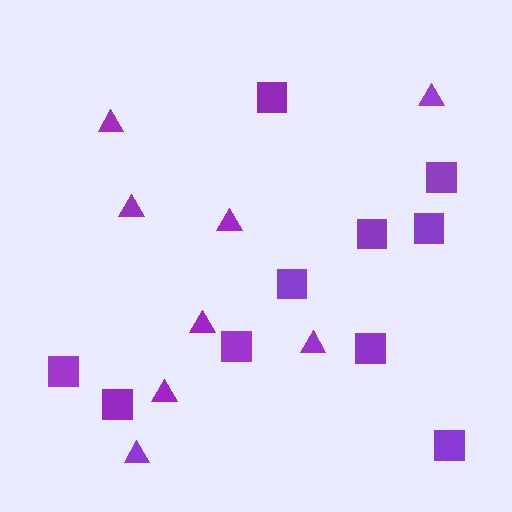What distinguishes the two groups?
There are 2 groups: one group of squares (10) and one group of triangles (8).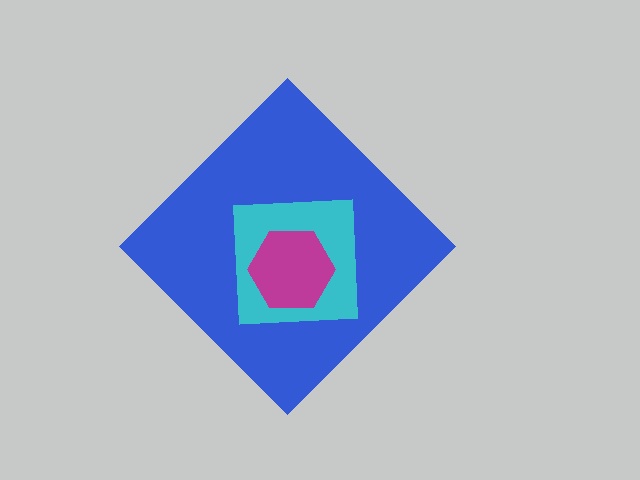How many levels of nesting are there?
3.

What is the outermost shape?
The blue diamond.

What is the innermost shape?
The magenta hexagon.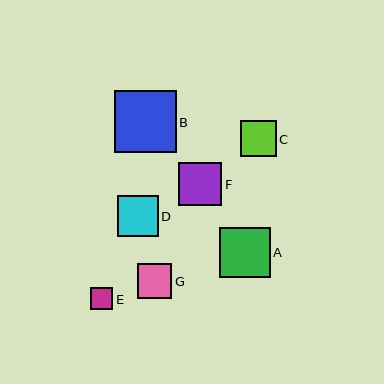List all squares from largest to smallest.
From largest to smallest: B, A, F, D, C, G, E.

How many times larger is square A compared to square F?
Square A is approximately 1.2 times the size of square F.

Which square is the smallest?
Square E is the smallest with a size of approximately 22 pixels.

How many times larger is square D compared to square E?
Square D is approximately 1.8 times the size of square E.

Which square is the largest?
Square B is the largest with a size of approximately 62 pixels.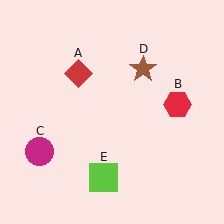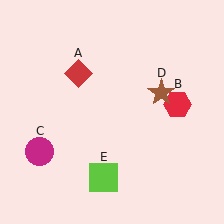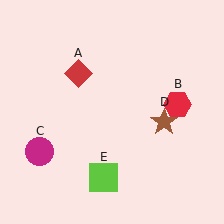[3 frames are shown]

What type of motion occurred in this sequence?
The brown star (object D) rotated clockwise around the center of the scene.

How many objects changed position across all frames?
1 object changed position: brown star (object D).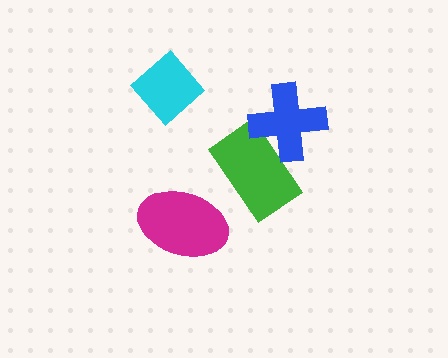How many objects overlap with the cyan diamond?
0 objects overlap with the cyan diamond.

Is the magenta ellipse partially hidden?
No, no other shape covers it.